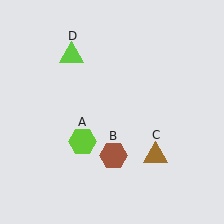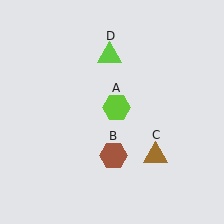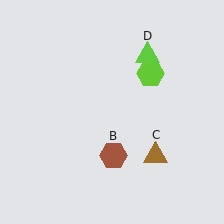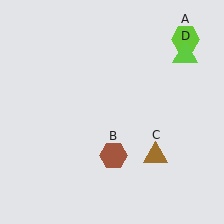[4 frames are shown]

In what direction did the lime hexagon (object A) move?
The lime hexagon (object A) moved up and to the right.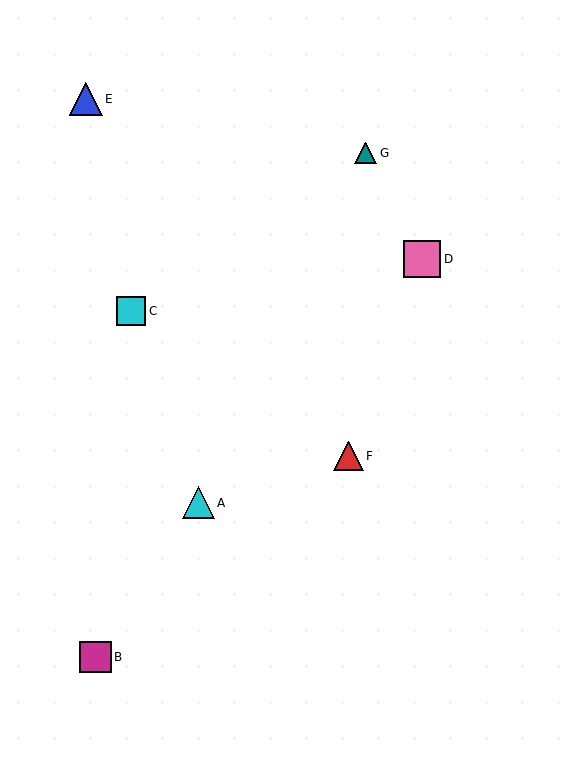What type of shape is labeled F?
Shape F is a red triangle.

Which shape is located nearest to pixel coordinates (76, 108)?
The blue triangle (labeled E) at (86, 99) is nearest to that location.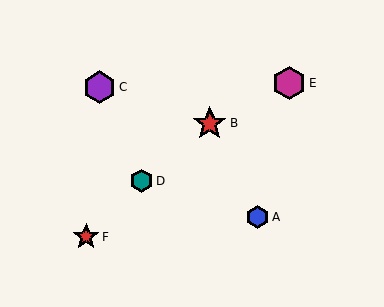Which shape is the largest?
The magenta hexagon (labeled E) is the largest.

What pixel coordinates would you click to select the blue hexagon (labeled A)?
Click at (258, 217) to select the blue hexagon A.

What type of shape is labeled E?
Shape E is a magenta hexagon.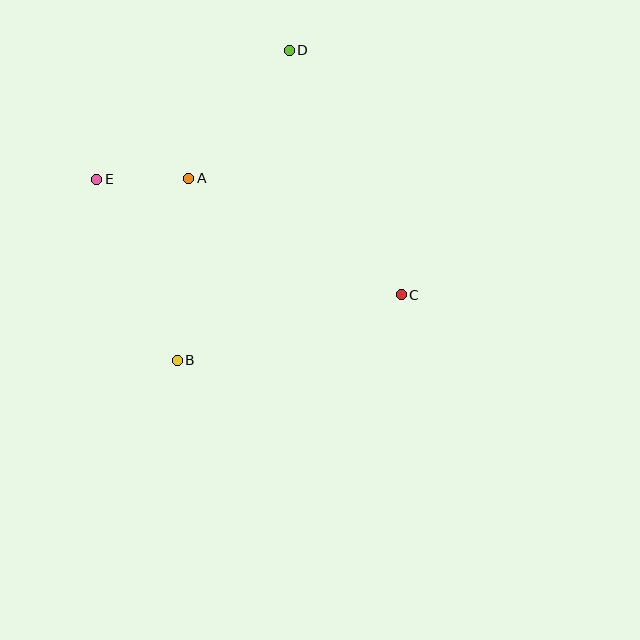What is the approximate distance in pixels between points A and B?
The distance between A and B is approximately 182 pixels.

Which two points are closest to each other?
Points A and E are closest to each other.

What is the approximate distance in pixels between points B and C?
The distance between B and C is approximately 234 pixels.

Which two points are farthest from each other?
Points B and D are farthest from each other.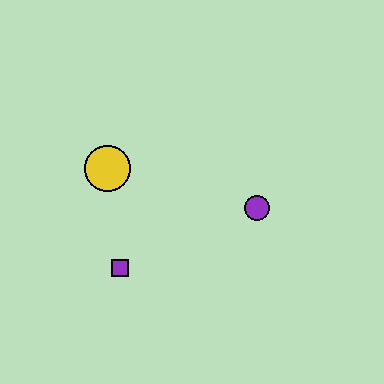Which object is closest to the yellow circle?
The purple square is closest to the yellow circle.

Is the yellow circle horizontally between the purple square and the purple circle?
No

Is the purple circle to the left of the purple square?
No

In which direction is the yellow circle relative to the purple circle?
The yellow circle is to the left of the purple circle.